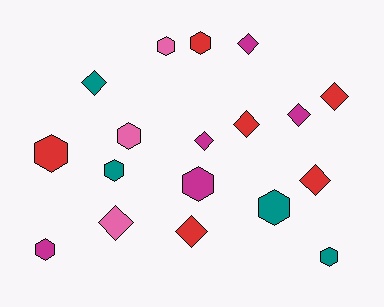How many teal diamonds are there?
There is 1 teal diamond.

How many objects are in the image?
There are 18 objects.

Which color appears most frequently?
Red, with 6 objects.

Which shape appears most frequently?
Hexagon, with 9 objects.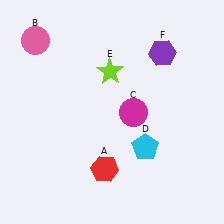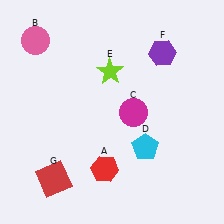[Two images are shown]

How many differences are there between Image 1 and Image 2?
There is 1 difference between the two images.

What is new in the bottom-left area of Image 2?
A red square (G) was added in the bottom-left area of Image 2.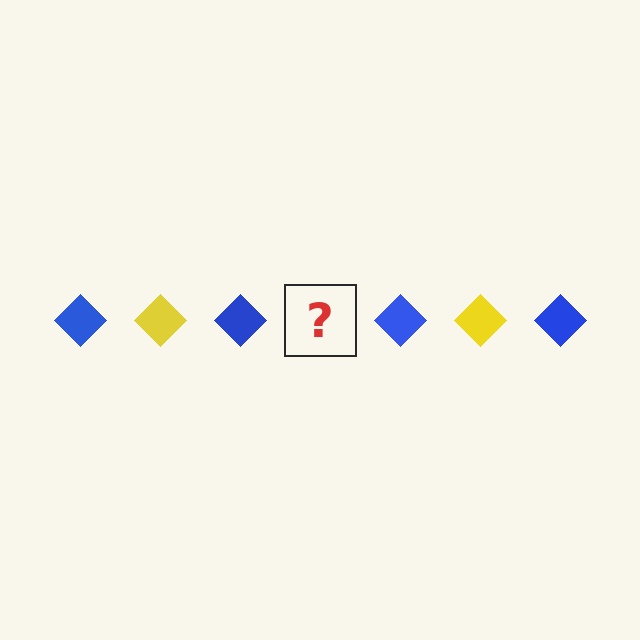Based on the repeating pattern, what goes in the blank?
The blank should be a yellow diamond.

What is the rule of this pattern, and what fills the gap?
The rule is that the pattern cycles through blue, yellow diamonds. The gap should be filled with a yellow diamond.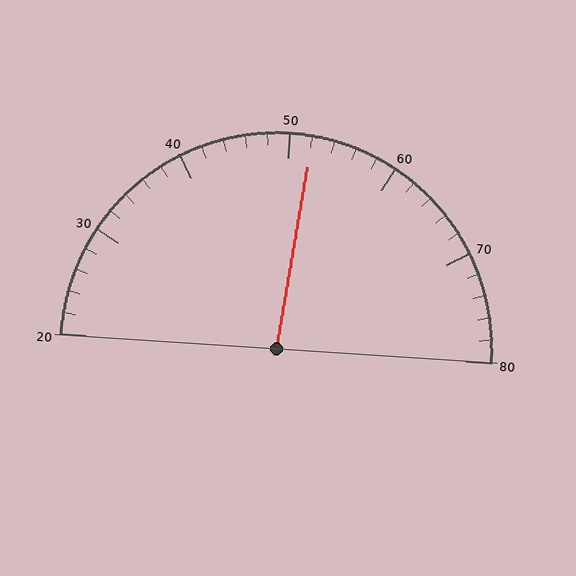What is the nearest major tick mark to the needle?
The nearest major tick mark is 50.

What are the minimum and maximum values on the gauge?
The gauge ranges from 20 to 80.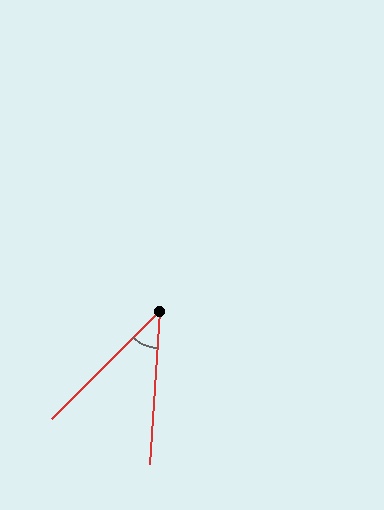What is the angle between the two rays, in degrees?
Approximately 41 degrees.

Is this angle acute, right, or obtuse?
It is acute.